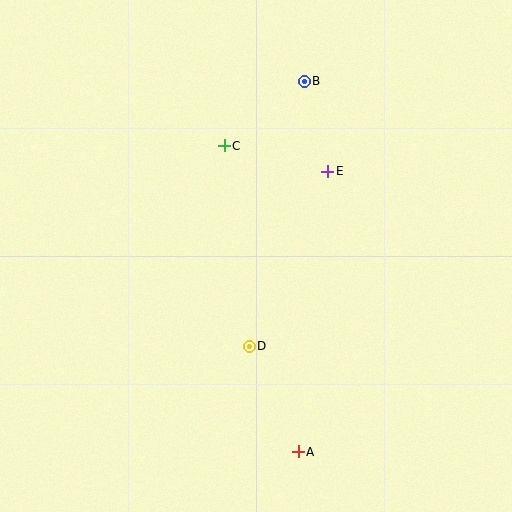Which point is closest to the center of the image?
Point D at (249, 346) is closest to the center.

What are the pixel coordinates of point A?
Point A is at (298, 452).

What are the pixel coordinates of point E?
Point E is at (328, 171).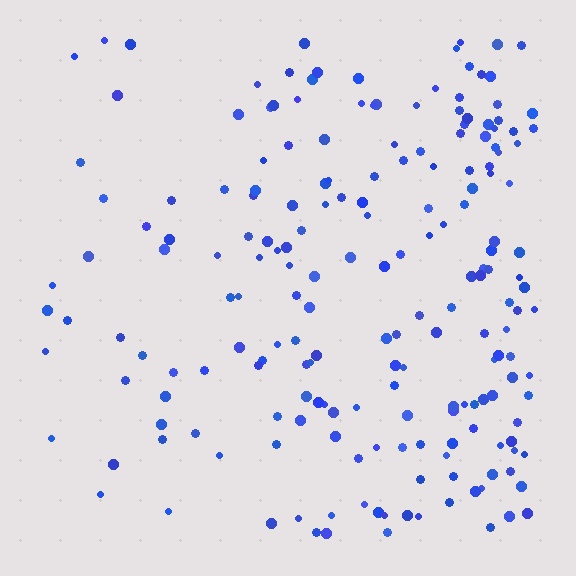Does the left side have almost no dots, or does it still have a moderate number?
Still a moderate number, just noticeably fewer than the right.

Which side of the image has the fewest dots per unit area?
The left.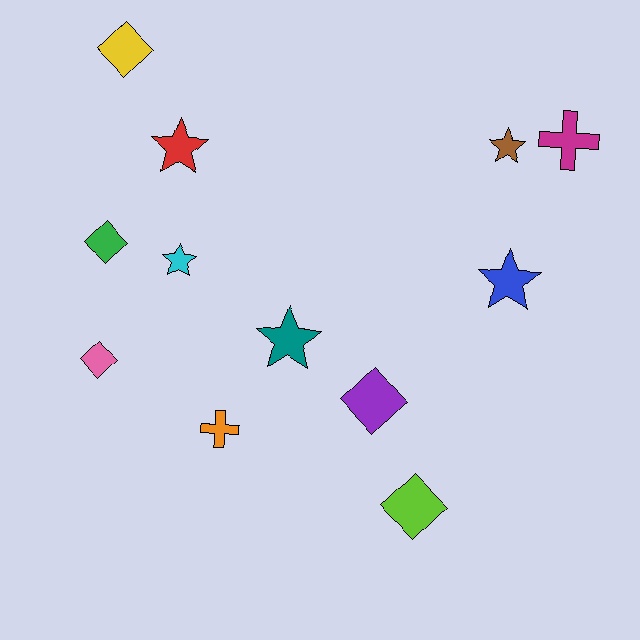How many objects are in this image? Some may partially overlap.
There are 12 objects.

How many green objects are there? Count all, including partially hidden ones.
There is 1 green object.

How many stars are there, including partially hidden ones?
There are 5 stars.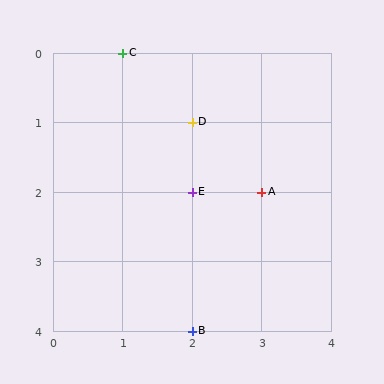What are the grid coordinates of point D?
Point D is at grid coordinates (2, 1).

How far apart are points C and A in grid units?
Points C and A are 2 columns and 2 rows apart (about 2.8 grid units diagonally).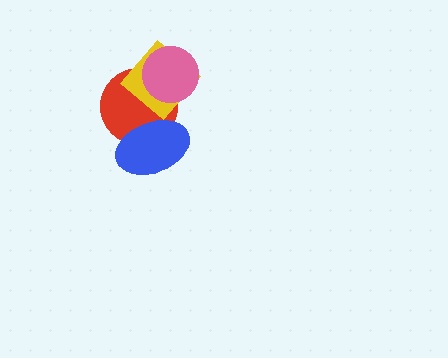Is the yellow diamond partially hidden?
Yes, it is partially covered by another shape.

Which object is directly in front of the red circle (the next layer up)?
The blue ellipse is directly in front of the red circle.